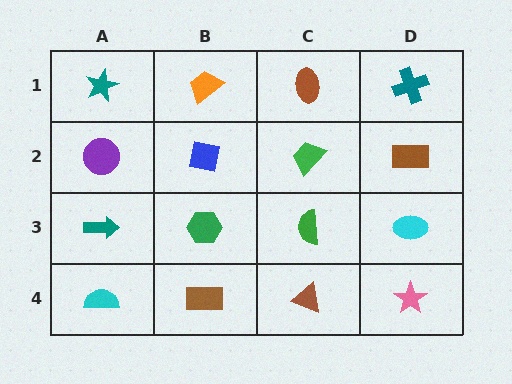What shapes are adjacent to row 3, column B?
A blue square (row 2, column B), a brown rectangle (row 4, column B), a teal arrow (row 3, column A), a green semicircle (row 3, column C).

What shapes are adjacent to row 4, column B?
A green hexagon (row 3, column B), a cyan semicircle (row 4, column A), a brown triangle (row 4, column C).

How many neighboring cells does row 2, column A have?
3.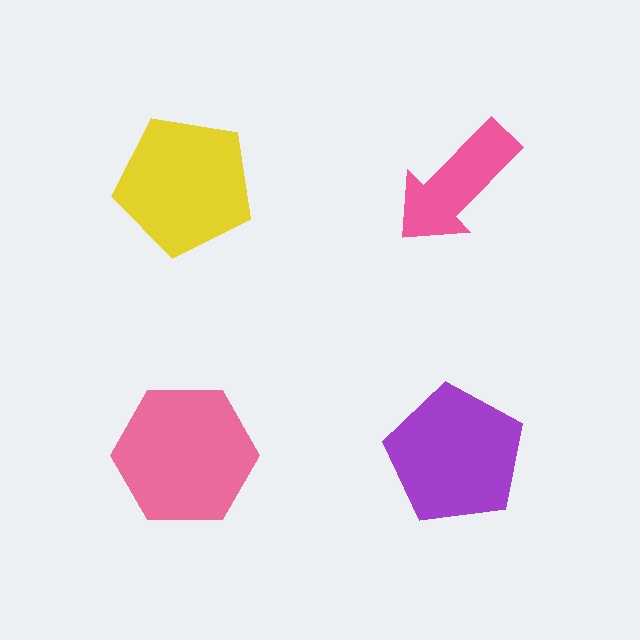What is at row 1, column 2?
A pink arrow.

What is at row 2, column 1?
A pink hexagon.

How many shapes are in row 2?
2 shapes.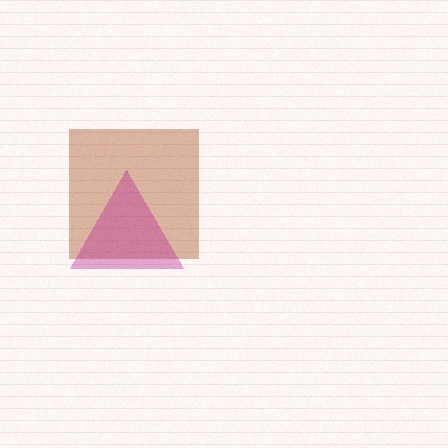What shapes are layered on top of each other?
The layered shapes are: a brown square, a magenta triangle.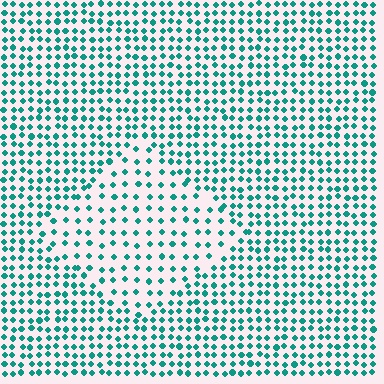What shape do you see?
I see a diamond.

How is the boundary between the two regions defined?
The boundary is defined by a change in element density (approximately 1.9x ratio). All elements are the same color, size, and shape.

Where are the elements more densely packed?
The elements are more densely packed outside the diamond boundary.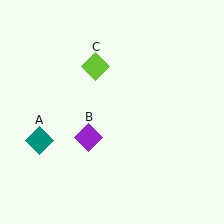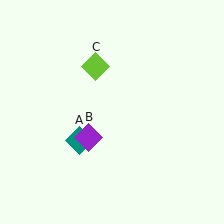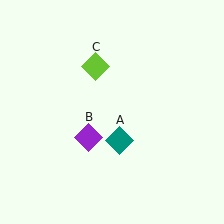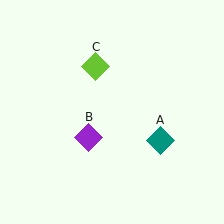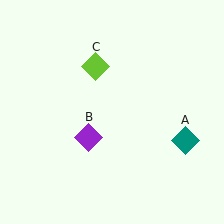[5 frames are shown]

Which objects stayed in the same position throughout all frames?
Purple diamond (object B) and lime diamond (object C) remained stationary.